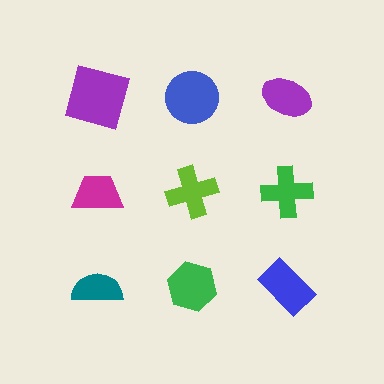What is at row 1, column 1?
A purple square.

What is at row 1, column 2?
A blue circle.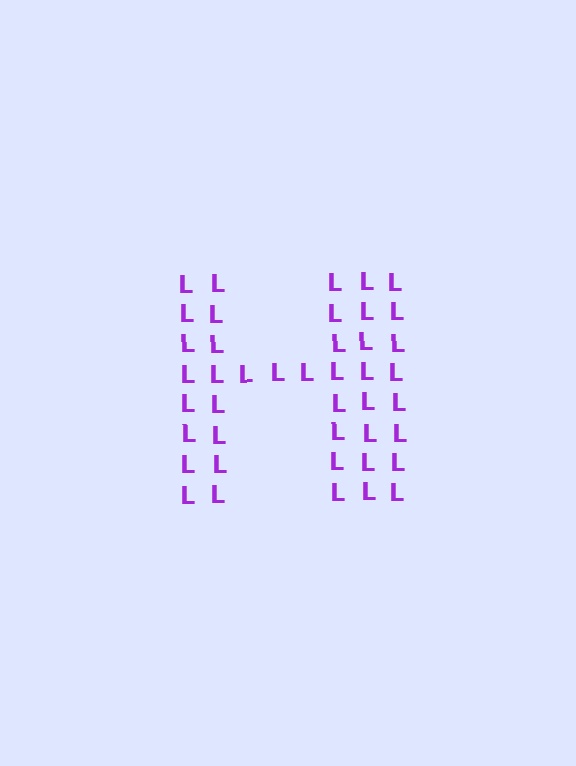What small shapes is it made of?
It is made of small letter L's.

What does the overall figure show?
The overall figure shows the letter H.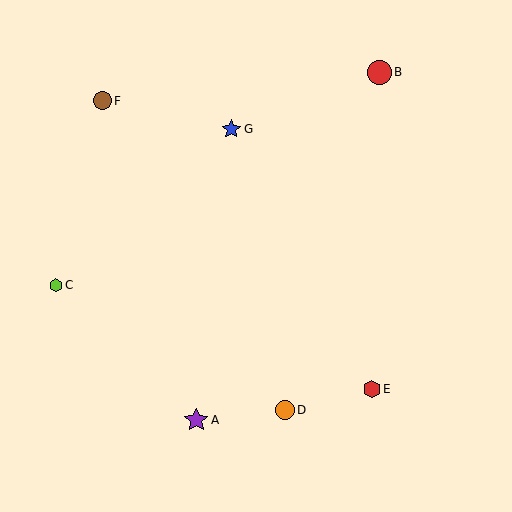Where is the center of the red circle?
The center of the red circle is at (380, 72).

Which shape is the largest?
The purple star (labeled A) is the largest.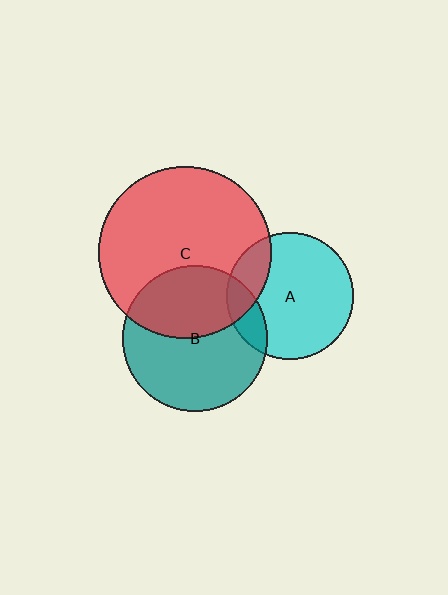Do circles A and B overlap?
Yes.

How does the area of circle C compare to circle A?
Approximately 1.8 times.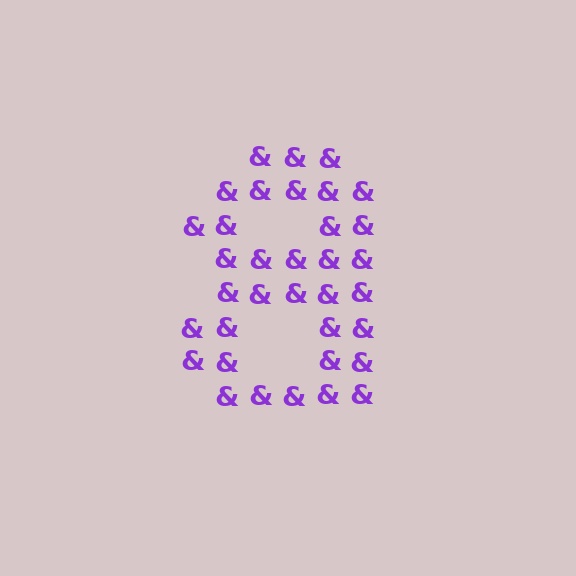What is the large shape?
The large shape is the digit 8.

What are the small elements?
The small elements are ampersands.